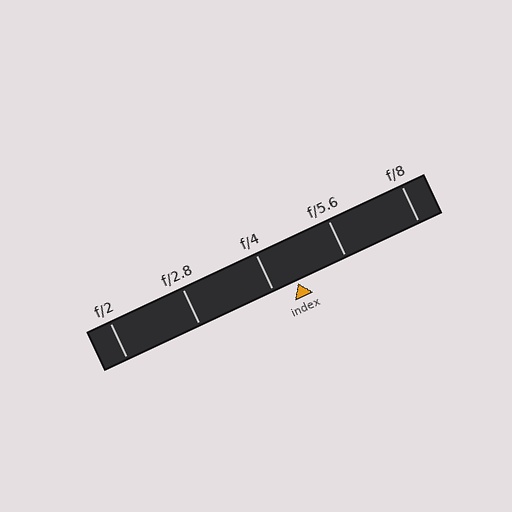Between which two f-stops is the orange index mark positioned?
The index mark is between f/4 and f/5.6.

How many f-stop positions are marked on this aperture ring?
There are 5 f-stop positions marked.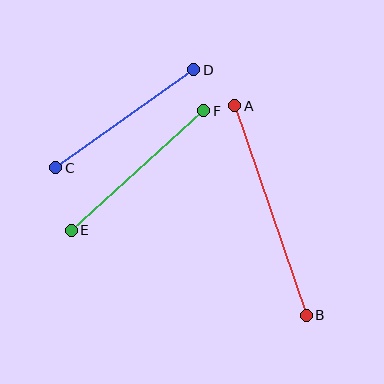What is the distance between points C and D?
The distance is approximately 169 pixels.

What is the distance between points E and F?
The distance is approximately 178 pixels.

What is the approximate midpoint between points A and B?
The midpoint is at approximately (270, 211) pixels.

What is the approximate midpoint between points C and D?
The midpoint is at approximately (125, 119) pixels.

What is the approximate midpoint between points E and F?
The midpoint is at approximately (137, 170) pixels.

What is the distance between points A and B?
The distance is approximately 221 pixels.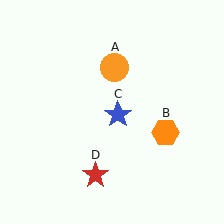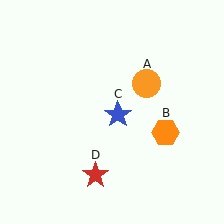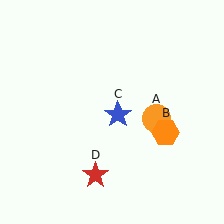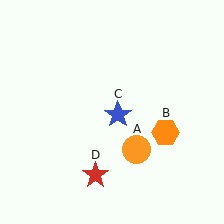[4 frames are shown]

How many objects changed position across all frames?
1 object changed position: orange circle (object A).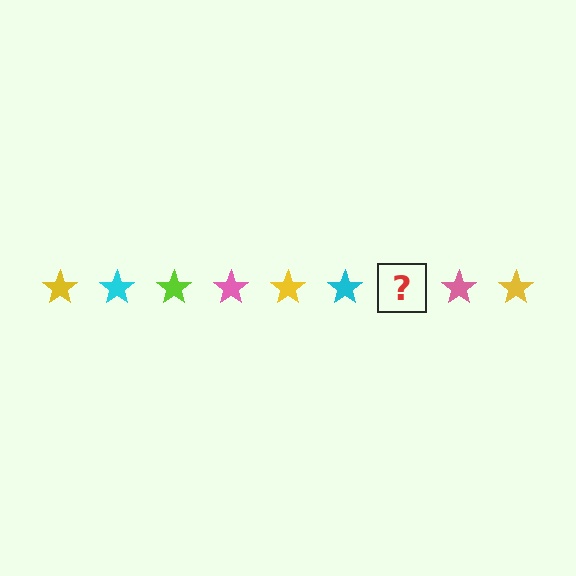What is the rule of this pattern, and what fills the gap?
The rule is that the pattern cycles through yellow, cyan, lime, pink stars. The gap should be filled with a lime star.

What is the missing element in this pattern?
The missing element is a lime star.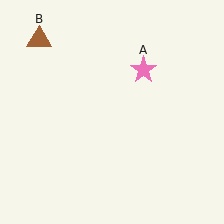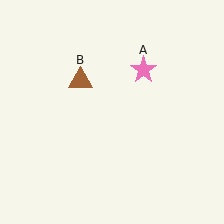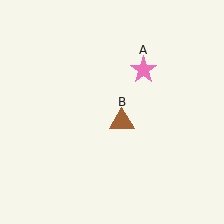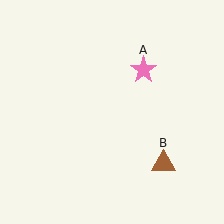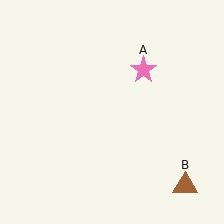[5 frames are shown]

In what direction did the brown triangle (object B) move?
The brown triangle (object B) moved down and to the right.